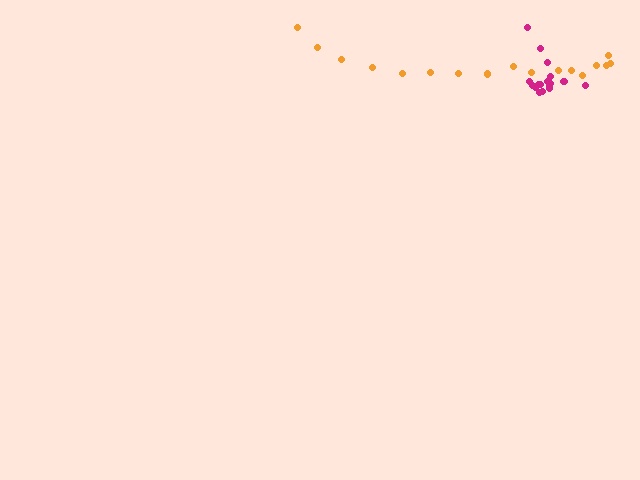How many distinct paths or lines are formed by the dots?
There are 2 distinct paths.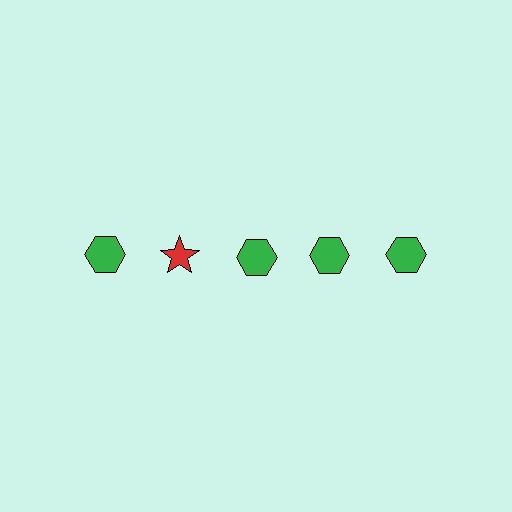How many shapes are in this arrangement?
There are 5 shapes arranged in a grid pattern.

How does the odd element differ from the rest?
It differs in both color (red instead of green) and shape (star instead of hexagon).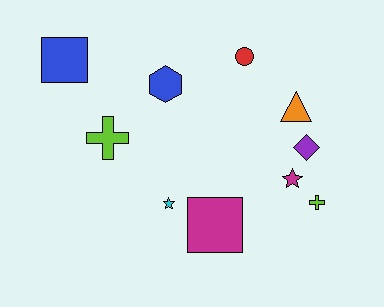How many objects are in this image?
There are 10 objects.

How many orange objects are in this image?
There is 1 orange object.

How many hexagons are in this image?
There is 1 hexagon.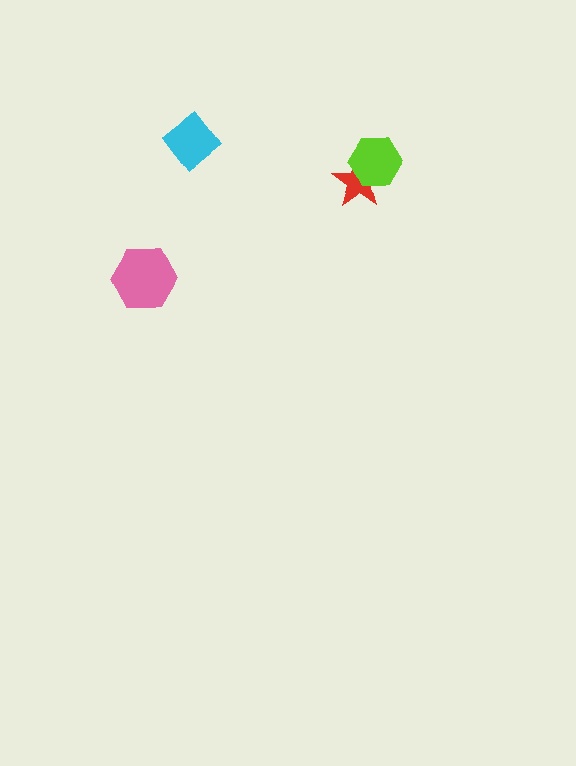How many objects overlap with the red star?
1 object overlaps with the red star.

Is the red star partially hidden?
Yes, it is partially covered by another shape.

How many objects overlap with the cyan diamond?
0 objects overlap with the cyan diamond.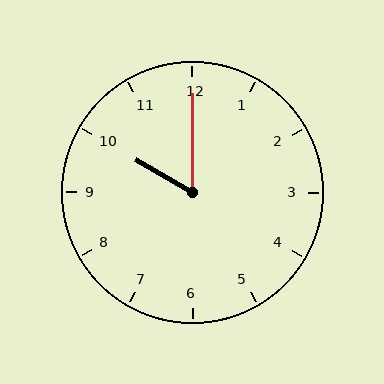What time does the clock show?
10:00.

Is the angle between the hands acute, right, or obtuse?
It is acute.